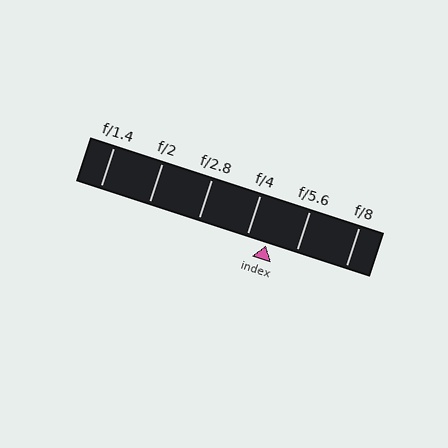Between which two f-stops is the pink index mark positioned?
The index mark is between f/4 and f/5.6.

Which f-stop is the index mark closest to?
The index mark is closest to f/4.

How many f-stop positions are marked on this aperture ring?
There are 6 f-stop positions marked.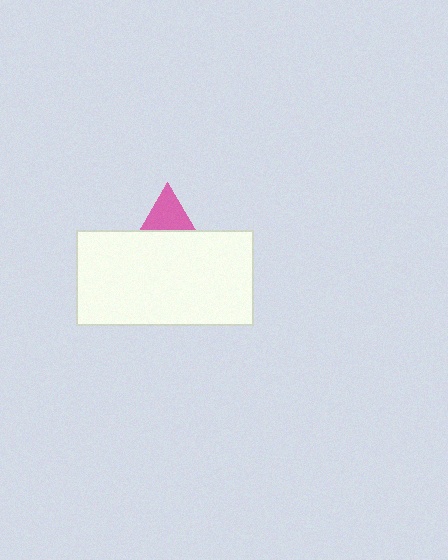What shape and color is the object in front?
The object in front is a white rectangle.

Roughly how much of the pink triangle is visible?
A small part of it is visible (roughly 31%).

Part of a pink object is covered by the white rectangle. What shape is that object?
It is a triangle.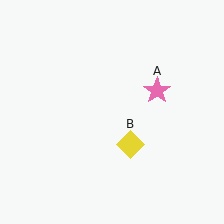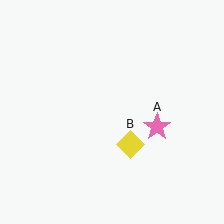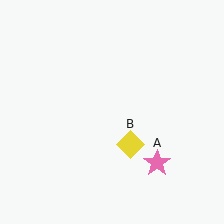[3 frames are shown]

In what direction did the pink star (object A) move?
The pink star (object A) moved down.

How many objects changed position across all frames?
1 object changed position: pink star (object A).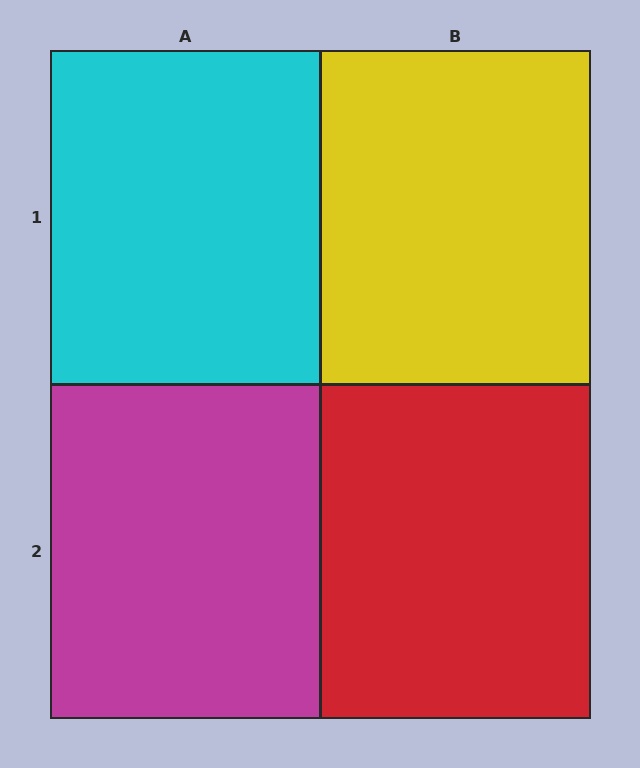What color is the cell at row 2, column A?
Magenta.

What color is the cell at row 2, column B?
Red.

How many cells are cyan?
1 cell is cyan.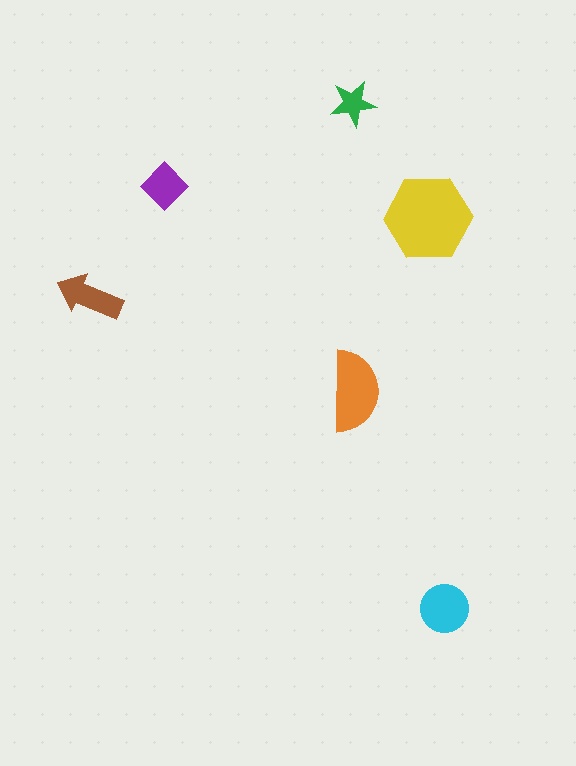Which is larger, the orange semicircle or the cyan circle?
The orange semicircle.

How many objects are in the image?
There are 6 objects in the image.